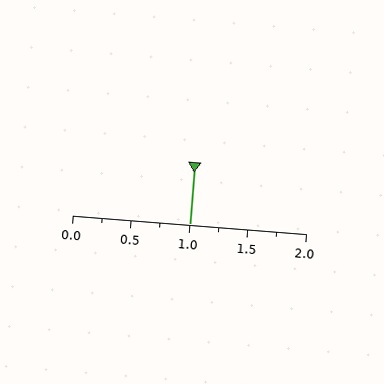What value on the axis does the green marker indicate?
The marker indicates approximately 1.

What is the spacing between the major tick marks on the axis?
The major ticks are spaced 0.5 apart.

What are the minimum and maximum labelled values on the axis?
The axis runs from 0.0 to 2.0.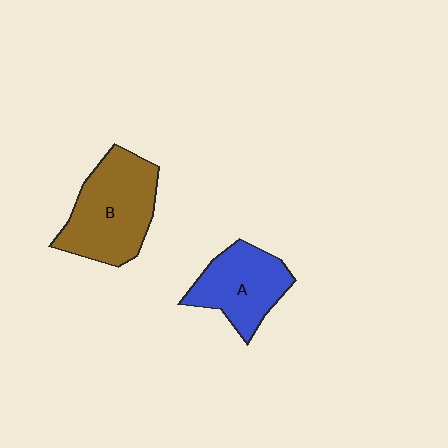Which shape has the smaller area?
Shape A (blue).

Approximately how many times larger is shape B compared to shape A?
Approximately 1.3 times.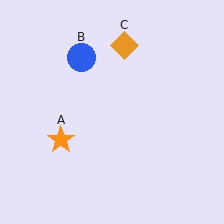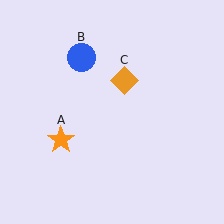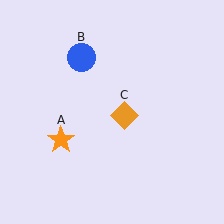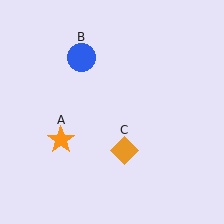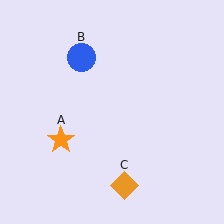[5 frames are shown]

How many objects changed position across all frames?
1 object changed position: orange diamond (object C).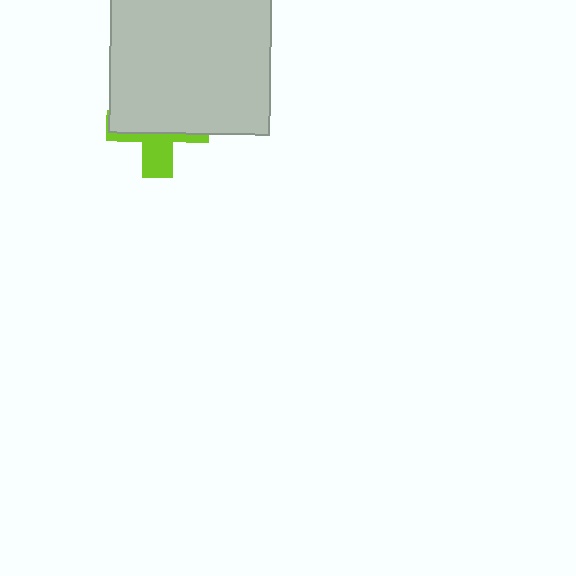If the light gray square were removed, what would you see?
You would see the complete lime cross.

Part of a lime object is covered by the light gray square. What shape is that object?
It is a cross.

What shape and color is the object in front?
The object in front is a light gray square.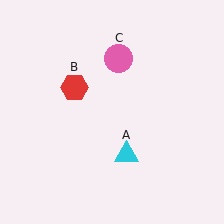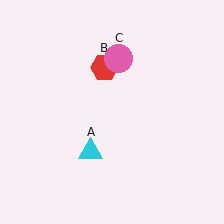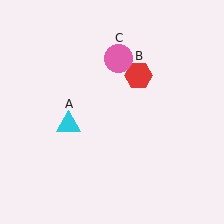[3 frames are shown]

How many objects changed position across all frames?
2 objects changed position: cyan triangle (object A), red hexagon (object B).